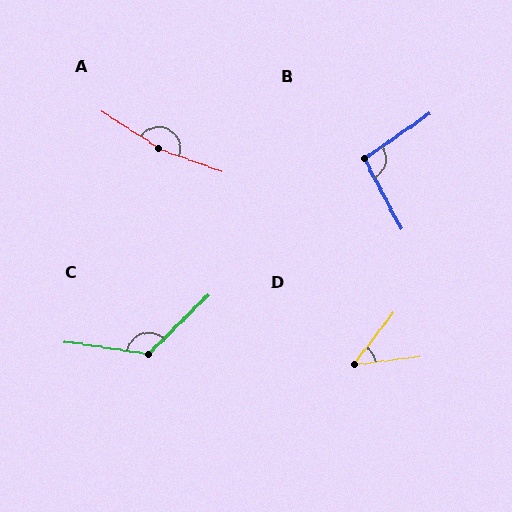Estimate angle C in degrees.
Approximately 127 degrees.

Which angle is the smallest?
D, at approximately 45 degrees.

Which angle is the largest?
A, at approximately 167 degrees.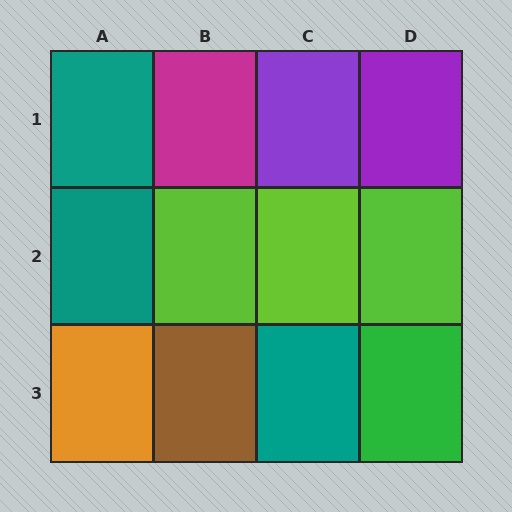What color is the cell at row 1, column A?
Teal.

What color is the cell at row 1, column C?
Purple.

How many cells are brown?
1 cell is brown.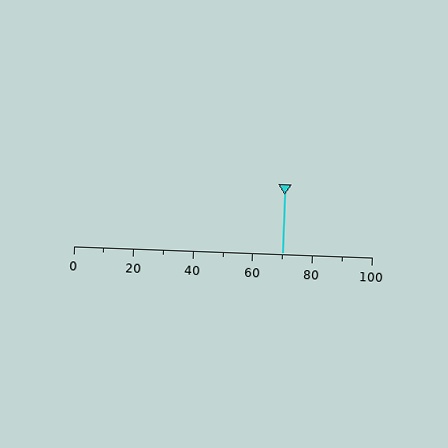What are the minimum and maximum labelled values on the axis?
The axis runs from 0 to 100.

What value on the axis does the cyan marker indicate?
The marker indicates approximately 70.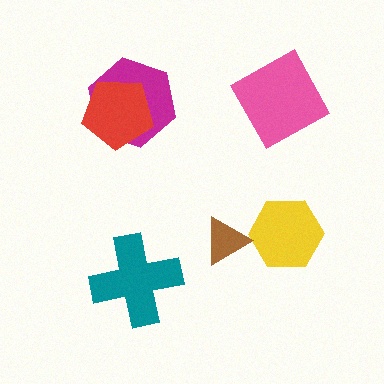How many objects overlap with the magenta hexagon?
1 object overlaps with the magenta hexagon.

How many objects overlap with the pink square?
0 objects overlap with the pink square.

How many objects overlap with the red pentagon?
1 object overlaps with the red pentagon.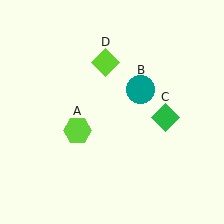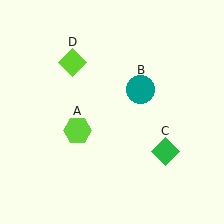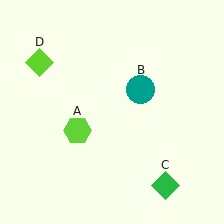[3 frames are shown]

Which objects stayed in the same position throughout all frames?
Lime hexagon (object A) and teal circle (object B) remained stationary.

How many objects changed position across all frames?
2 objects changed position: green diamond (object C), lime diamond (object D).